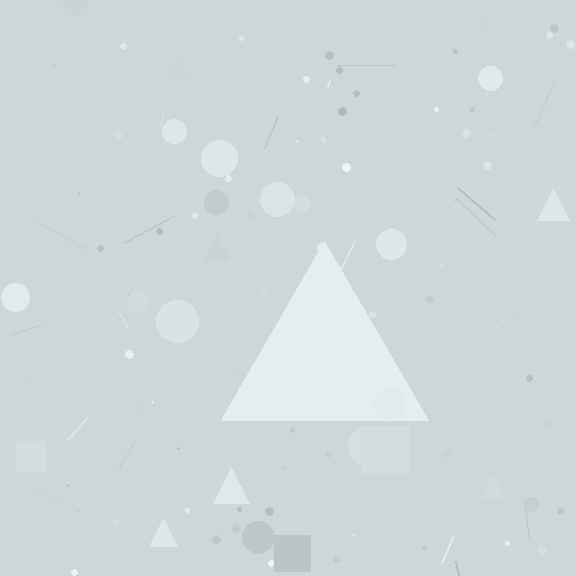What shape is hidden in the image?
A triangle is hidden in the image.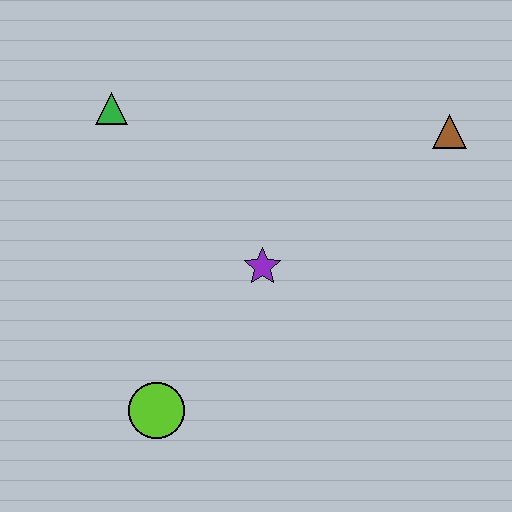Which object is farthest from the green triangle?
The brown triangle is farthest from the green triangle.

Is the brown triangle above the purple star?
Yes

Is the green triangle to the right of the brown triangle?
No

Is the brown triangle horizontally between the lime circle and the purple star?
No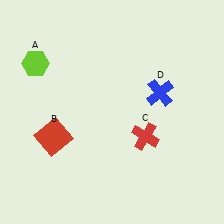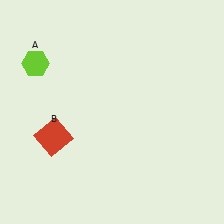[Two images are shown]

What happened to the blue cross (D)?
The blue cross (D) was removed in Image 2. It was in the top-right area of Image 1.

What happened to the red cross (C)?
The red cross (C) was removed in Image 2. It was in the bottom-right area of Image 1.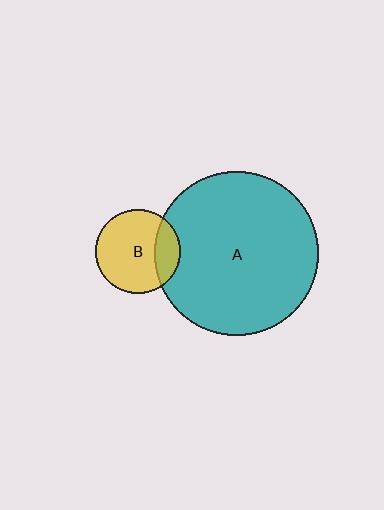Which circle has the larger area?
Circle A (teal).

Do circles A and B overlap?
Yes.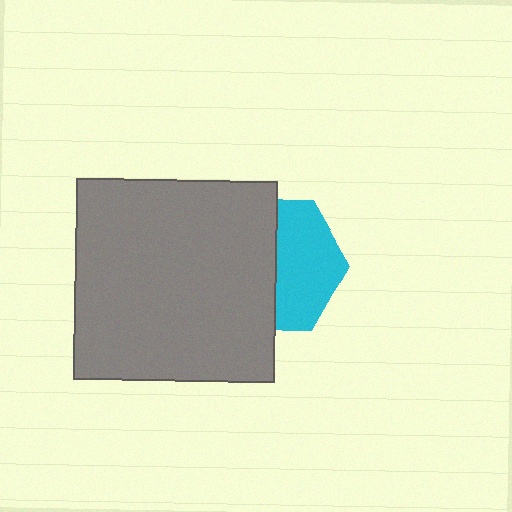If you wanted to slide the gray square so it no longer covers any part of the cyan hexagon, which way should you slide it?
Slide it left — that is the most direct way to separate the two shapes.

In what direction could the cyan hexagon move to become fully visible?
The cyan hexagon could move right. That would shift it out from behind the gray square entirely.